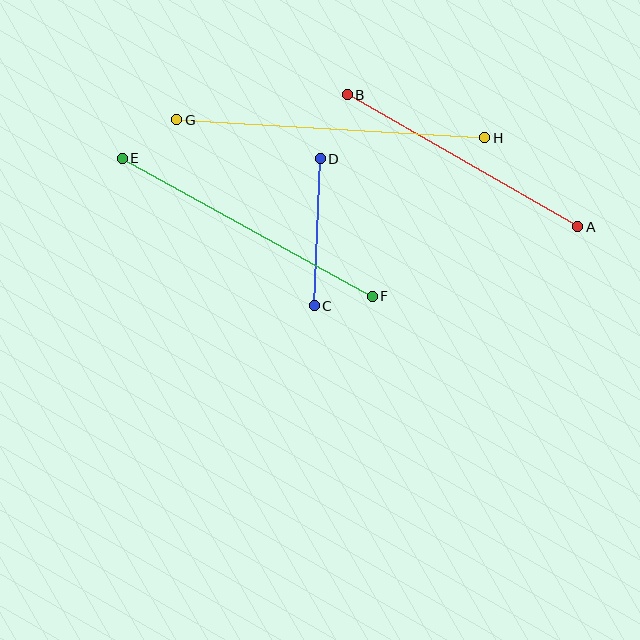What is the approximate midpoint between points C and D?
The midpoint is at approximately (317, 232) pixels.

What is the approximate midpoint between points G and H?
The midpoint is at approximately (331, 129) pixels.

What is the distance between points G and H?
The distance is approximately 308 pixels.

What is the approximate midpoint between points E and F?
The midpoint is at approximately (247, 227) pixels.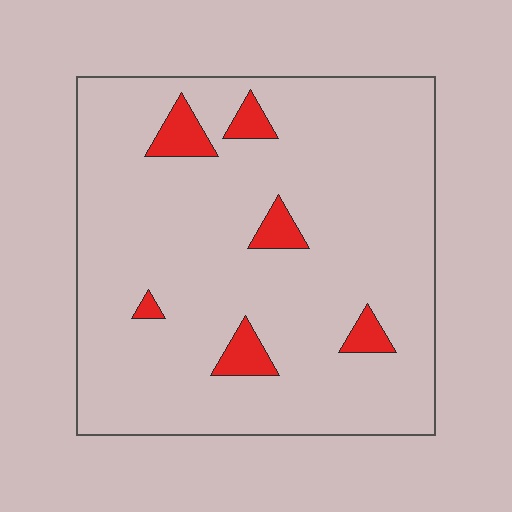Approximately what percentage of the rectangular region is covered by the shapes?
Approximately 10%.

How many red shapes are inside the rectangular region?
6.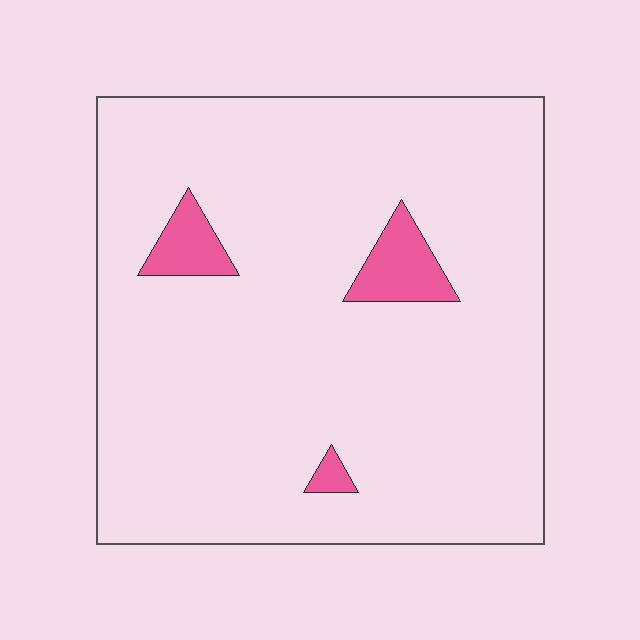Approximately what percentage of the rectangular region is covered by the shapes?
Approximately 5%.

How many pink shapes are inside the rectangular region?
3.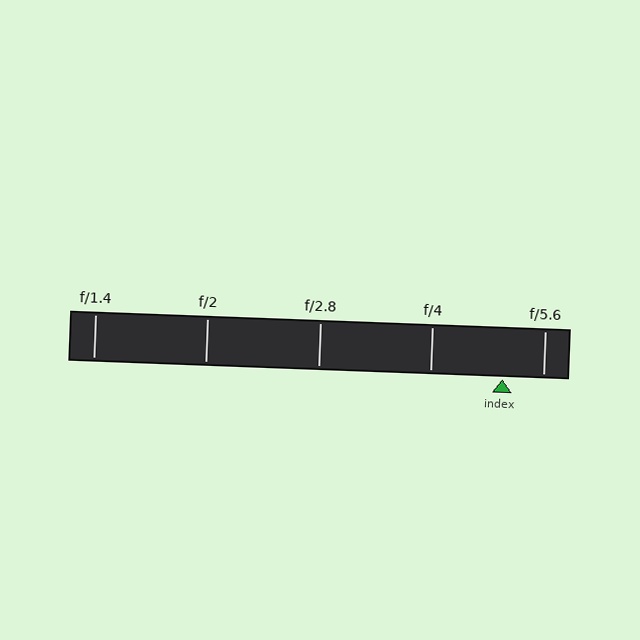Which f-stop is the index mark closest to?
The index mark is closest to f/5.6.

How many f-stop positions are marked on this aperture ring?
There are 5 f-stop positions marked.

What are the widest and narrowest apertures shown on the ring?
The widest aperture shown is f/1.4 and the narrowest is f/5.6.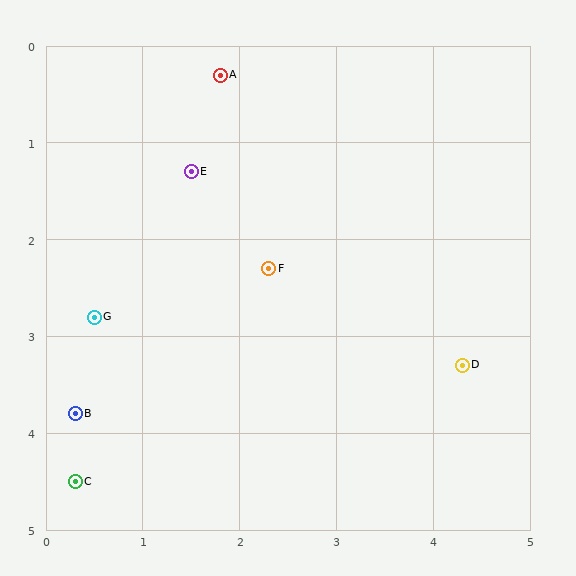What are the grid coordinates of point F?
Point F is at approximately (2.3, 2.3).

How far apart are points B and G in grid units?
Points B and G are about 1.0 grid units apart.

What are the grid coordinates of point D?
Point D is at approximately (4.3, 3.3).